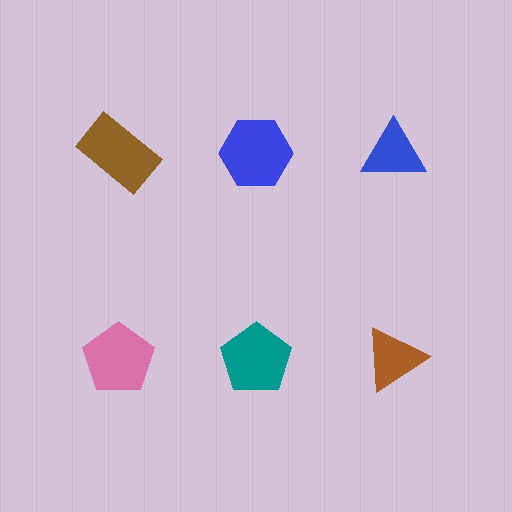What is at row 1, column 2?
A blue hexagon.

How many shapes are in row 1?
3 shapes.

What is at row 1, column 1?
A brown rectangle.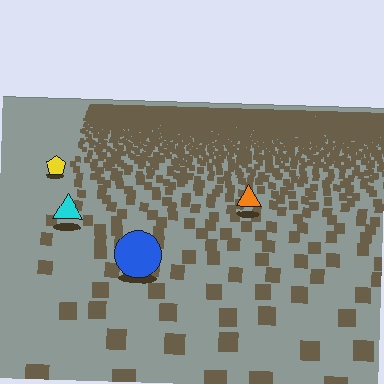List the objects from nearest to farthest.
From nearest to farthest: the blue circle, the cyan triangle, the orange triangle, the yellow pentagon.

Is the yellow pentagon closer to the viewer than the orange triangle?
No. The orange triangle is closer — you can tell from the texture gradient: the ground texture is coarser near it.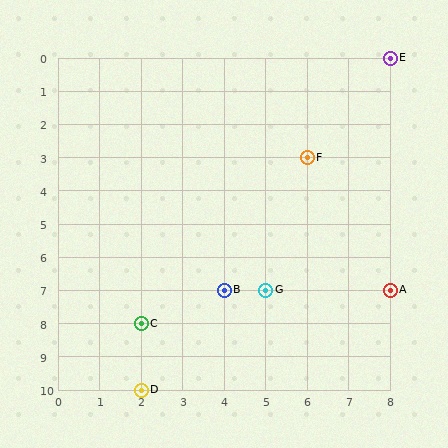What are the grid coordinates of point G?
Point G is at grid coordinates (5, 7).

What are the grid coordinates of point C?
Point C is at grid coordinates (2, 8).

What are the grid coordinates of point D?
Point D is at grid coordinates (2, 10).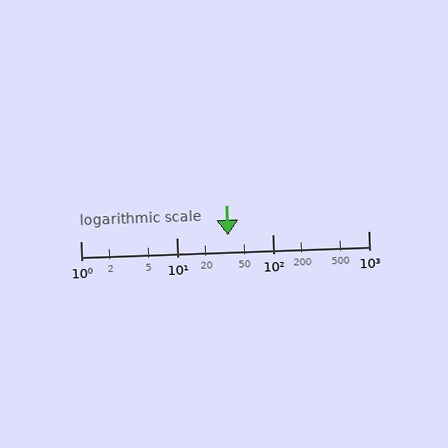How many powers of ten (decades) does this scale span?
The scale spans 3 decades, from 1 to 1000.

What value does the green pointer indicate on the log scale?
The pointer indicates approximately 34.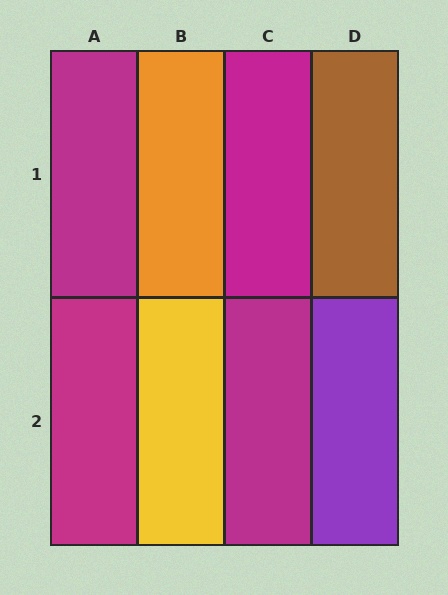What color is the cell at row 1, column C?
Magenta.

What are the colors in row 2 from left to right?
Magenta, yellow, magenta, purple.